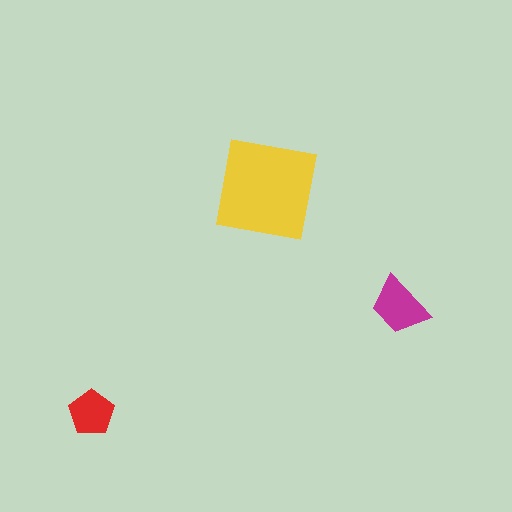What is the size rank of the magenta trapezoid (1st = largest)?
2nd.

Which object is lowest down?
The red pentagon is bottommost.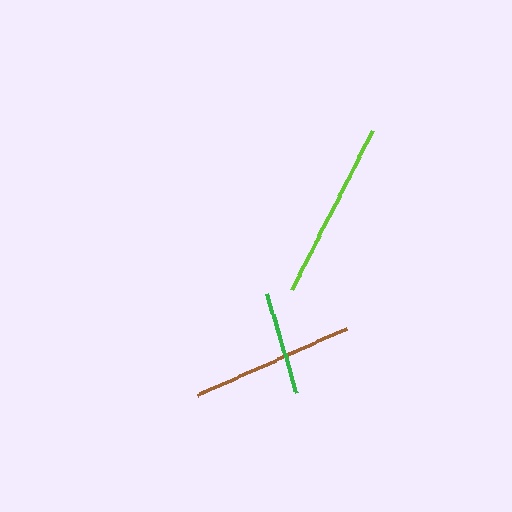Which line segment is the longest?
The lime line is the longest at approximately 179 pixels.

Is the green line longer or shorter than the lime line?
The lime line is longer than the green line.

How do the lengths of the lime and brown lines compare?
The lime and brown lines are approximately the same length.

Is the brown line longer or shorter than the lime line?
The lime line is longer than the brown line.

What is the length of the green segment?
The green segment is approximately 104 pixels long.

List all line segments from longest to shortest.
From longest to shortest: lime, brown, green.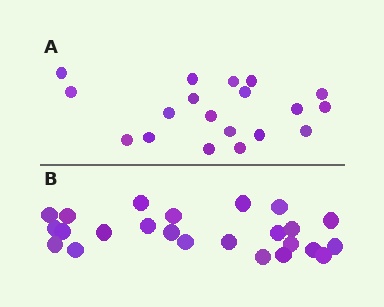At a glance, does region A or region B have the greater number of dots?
Region B (the bottom region) has more dots.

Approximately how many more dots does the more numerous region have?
Region B has about 5 more dots than region A.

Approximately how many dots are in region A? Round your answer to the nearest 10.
About 20 dots. (The exact count is 19, which rounds to 20.)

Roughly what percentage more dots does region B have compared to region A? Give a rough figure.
About 25% more.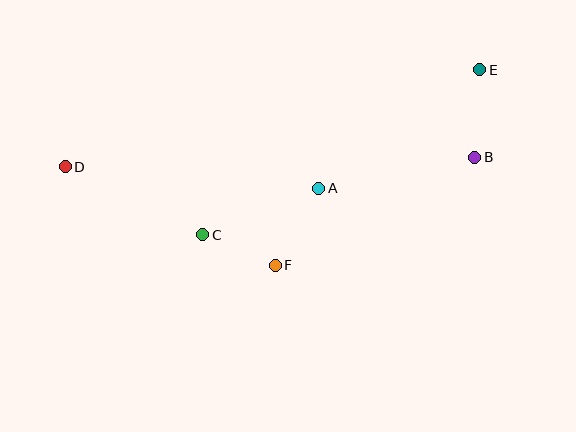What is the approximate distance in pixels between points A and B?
The distance between A and B is approximately 159 pixels.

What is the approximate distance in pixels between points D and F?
The distance between D and F is approximately 232 pixels.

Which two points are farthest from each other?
Points D and E are farthest from each other.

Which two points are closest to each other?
Points C and F are closest to each other.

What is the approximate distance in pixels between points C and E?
The distance between C and E is approximately 322 pixels.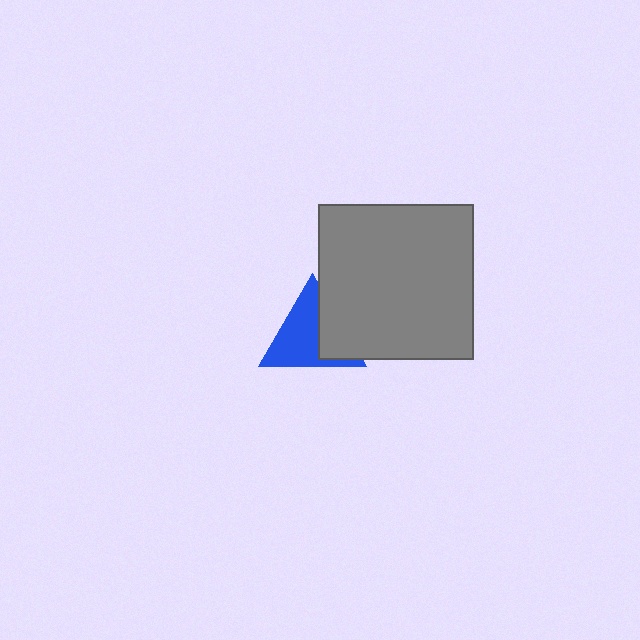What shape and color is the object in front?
The object in front is a gray square.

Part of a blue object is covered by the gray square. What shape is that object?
It is a triangle.